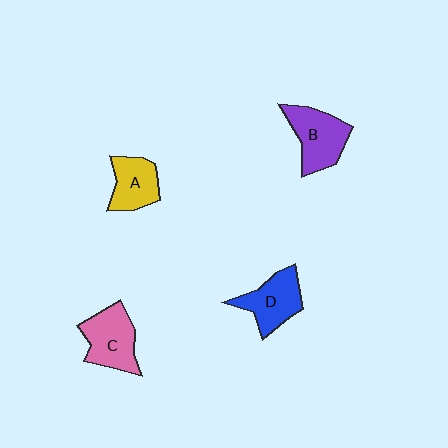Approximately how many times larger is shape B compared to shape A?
Approximately 1.3 times.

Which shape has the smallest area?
Shape A (yellow).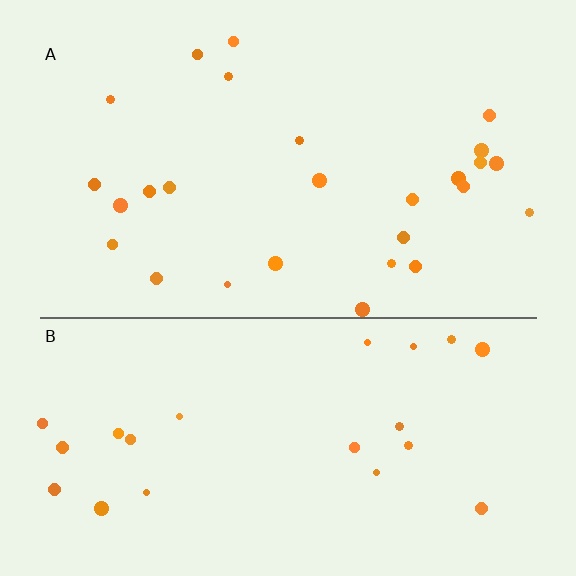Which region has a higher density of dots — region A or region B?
A (the top).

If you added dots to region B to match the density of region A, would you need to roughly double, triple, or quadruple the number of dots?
Approximately double.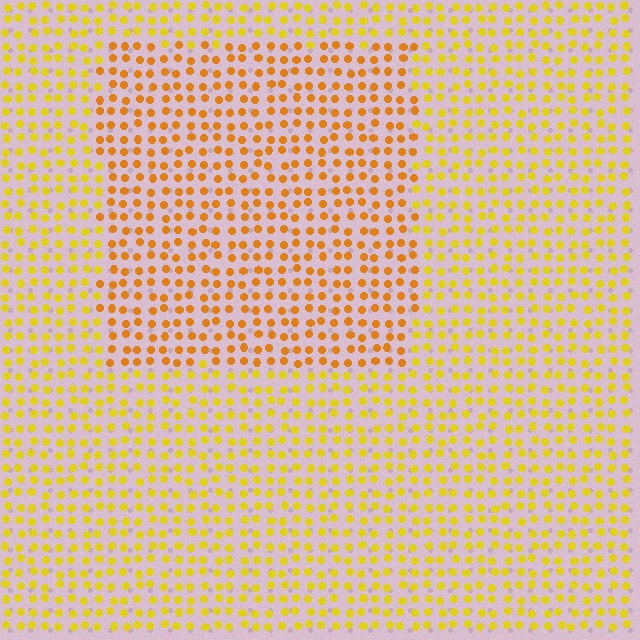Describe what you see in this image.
The image is filled with small yellow elements in a uniform arrangement. A rectangle-shaped region is visible where the elements are tinted to a slightly different hue, forming a subtle color boundary.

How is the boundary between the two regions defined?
The boundary is defined purely by a slight shift in hue (about 24 degrees). Spacing, size, and orientation are identical on both sides.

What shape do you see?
I see a rectangle.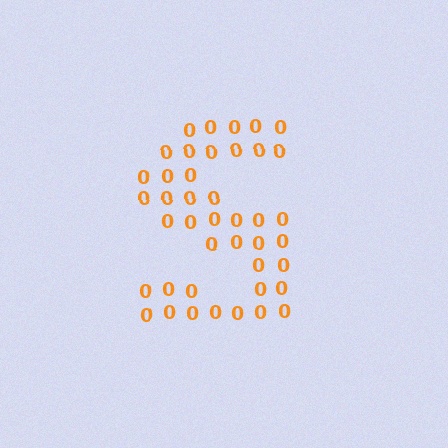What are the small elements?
The small elements are digit 0's.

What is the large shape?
The large shape is the letter S.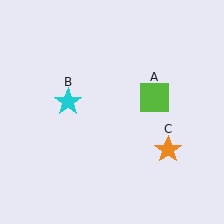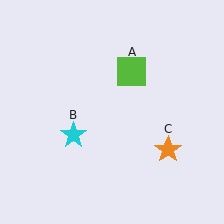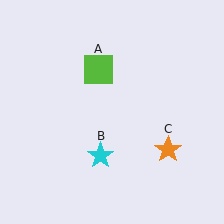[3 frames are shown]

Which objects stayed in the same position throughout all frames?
Orange star (object C) remained stationary.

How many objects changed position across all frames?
2 objects changed position: lime square (object A), cyan star (object B).